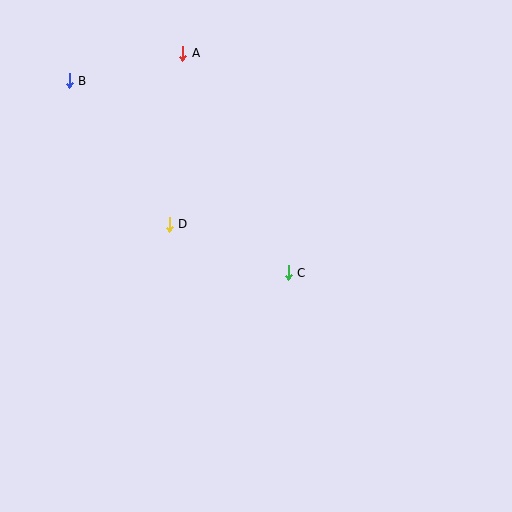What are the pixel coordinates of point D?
Point D is at (169, 224).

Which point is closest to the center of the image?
Point C at (288, 273) is closest to the center.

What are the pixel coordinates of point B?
Point B is at (69, 81).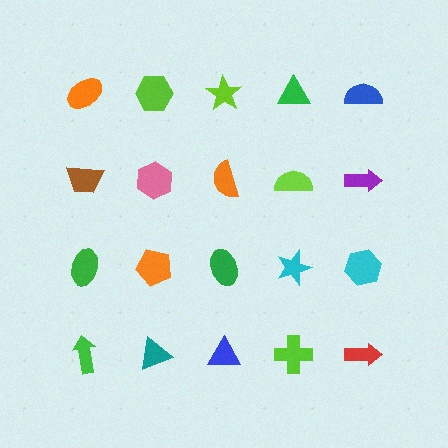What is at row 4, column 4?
A lime cross.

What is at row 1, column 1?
An orange ellipse.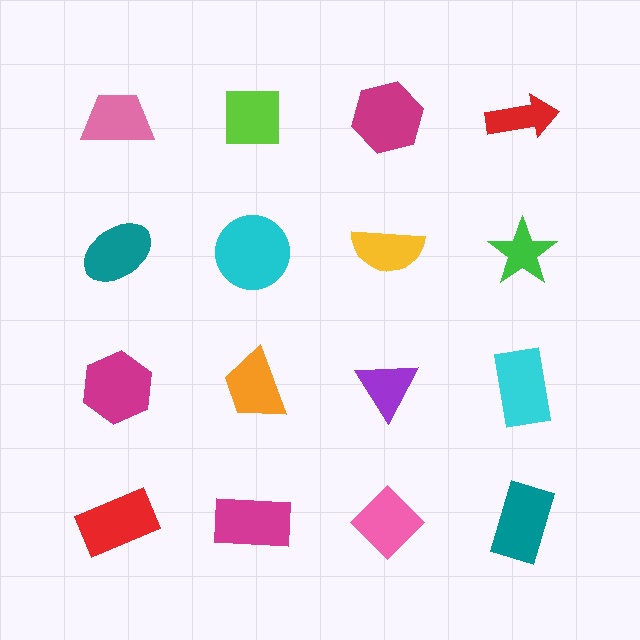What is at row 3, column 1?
A magenta hexagon.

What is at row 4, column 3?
A pink diamond.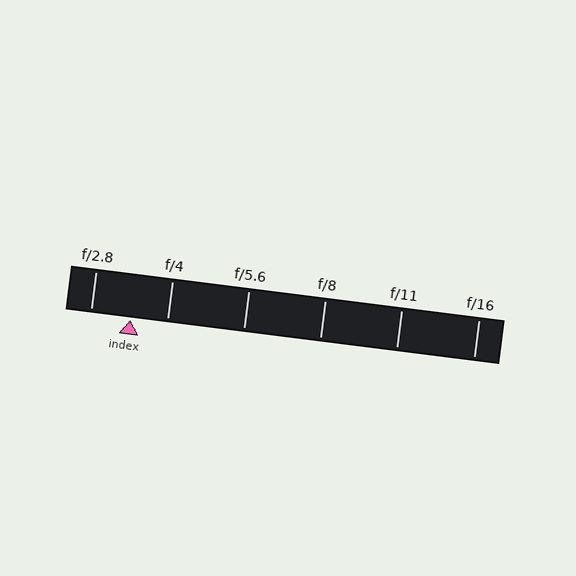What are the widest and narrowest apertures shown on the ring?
The widest aperture shown is f/2.8 and the narrowest is f/16.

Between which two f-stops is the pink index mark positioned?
The index mark is between f/2.8 and f/4.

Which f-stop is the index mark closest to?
The index mark is closest to f/4.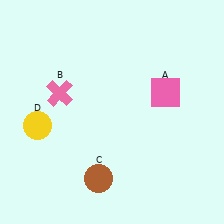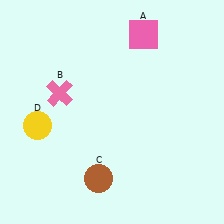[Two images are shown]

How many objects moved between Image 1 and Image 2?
1 object moved between the two images.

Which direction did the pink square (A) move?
The pink square (A) moved up.